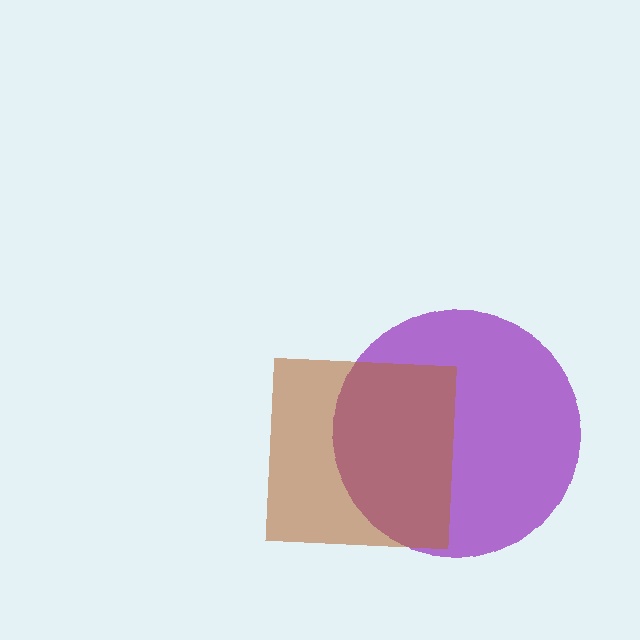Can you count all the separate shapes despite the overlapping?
Yes, there are 2 separate shapes.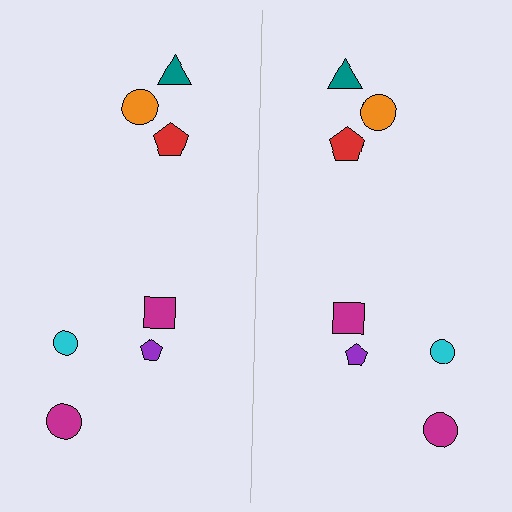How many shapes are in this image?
There are 14 shapes in this image.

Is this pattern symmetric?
Yes, this pattern has bilateral (reflection) symmetry.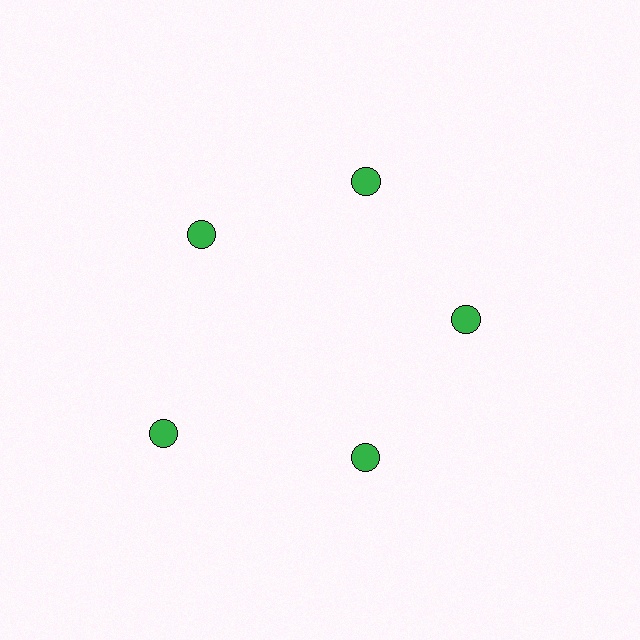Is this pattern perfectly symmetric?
No. The 5 green circles are arranged in a ring, but one element near the 8 o'clock position is pushed outward from the center, breaking the 5-fold rotational symmetry.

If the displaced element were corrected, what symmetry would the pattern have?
It would have 5-fold rotational symmetry — the pattern would map onto itself every 72 degrees.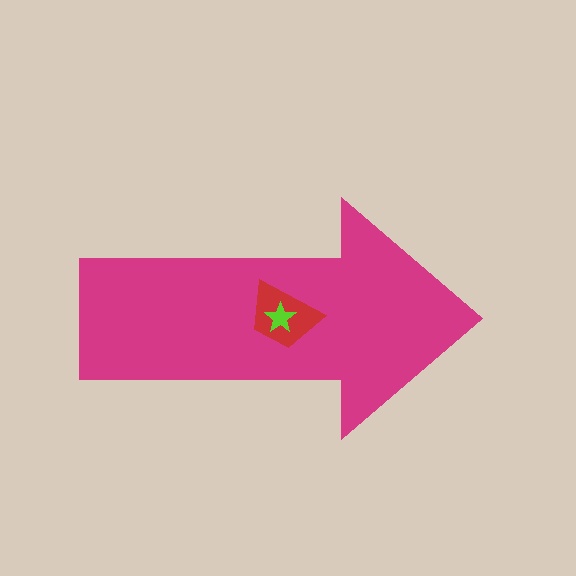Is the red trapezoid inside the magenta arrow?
Yes.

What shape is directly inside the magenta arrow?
The red trapezoid.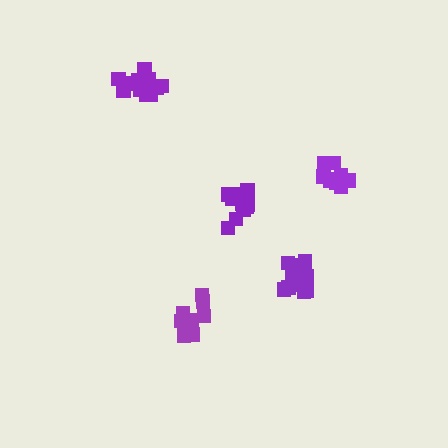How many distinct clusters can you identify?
There are 5 distinct clusters.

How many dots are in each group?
Group 1: 11 dots, Group 2: 11 dots, Group 3: 11 dots, Group 4: 15 dots, Group 5: 14 dots (62 total).